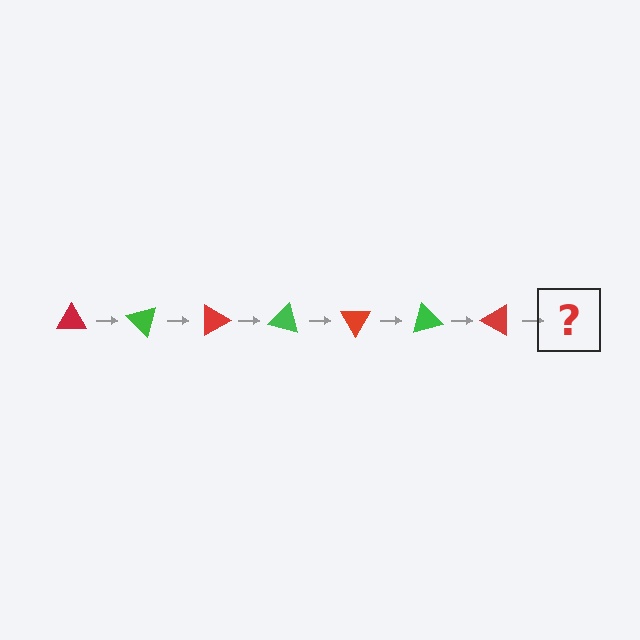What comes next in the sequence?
The next element should be a green triangle, rotated 315 degrees from the start.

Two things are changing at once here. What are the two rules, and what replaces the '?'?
The two rules are that it rotates 45 degrees each step and the color cycles through red and green. The '?' should be a green triangle, rotated 315 degrees from the start.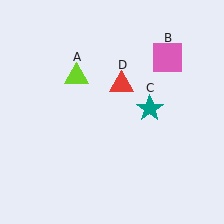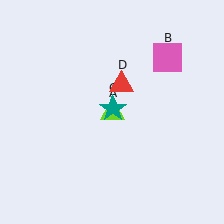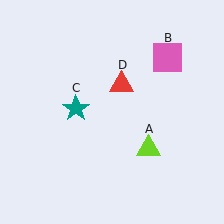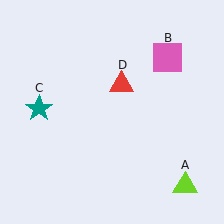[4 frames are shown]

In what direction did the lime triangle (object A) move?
The lime triangle (object A) moved down and to the right.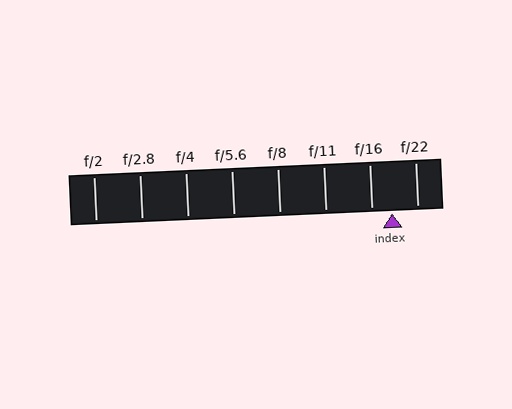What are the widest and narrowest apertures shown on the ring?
The widest aperture shown is f/2 and the narrowest is f/22.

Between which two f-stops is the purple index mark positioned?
The index mark is between f/16 and f/22.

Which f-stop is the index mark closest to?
The index mark is closest to f/16.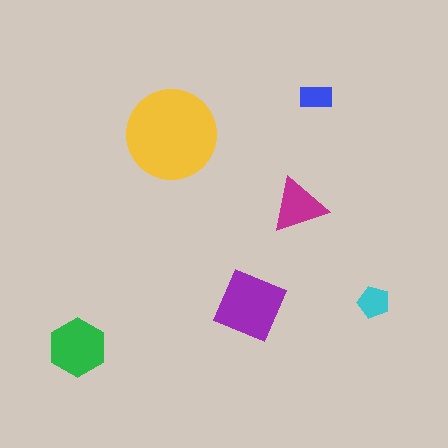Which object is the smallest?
The blue rectangle.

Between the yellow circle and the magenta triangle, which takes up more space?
The yellow circle.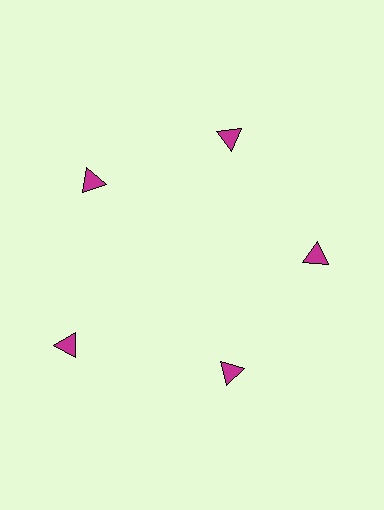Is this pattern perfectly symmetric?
No. The 5 magenta triangles are arranged in a ring, but one element near the 8 o'clock position is pushed outward from the center, breaking the 5-fold rotational symmetry.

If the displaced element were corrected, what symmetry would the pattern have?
It would have 5-fold rotational symmetry — the pattern would map onto itself every 72 degrees.